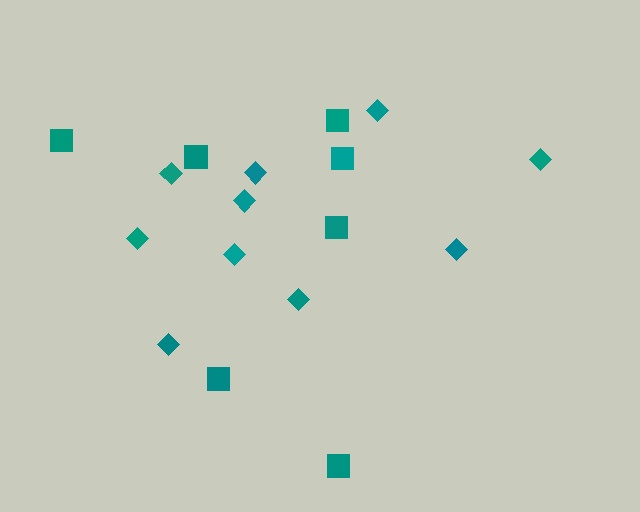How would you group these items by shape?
There are 2 groups: one group of squares (7) and one group of diamonds (10).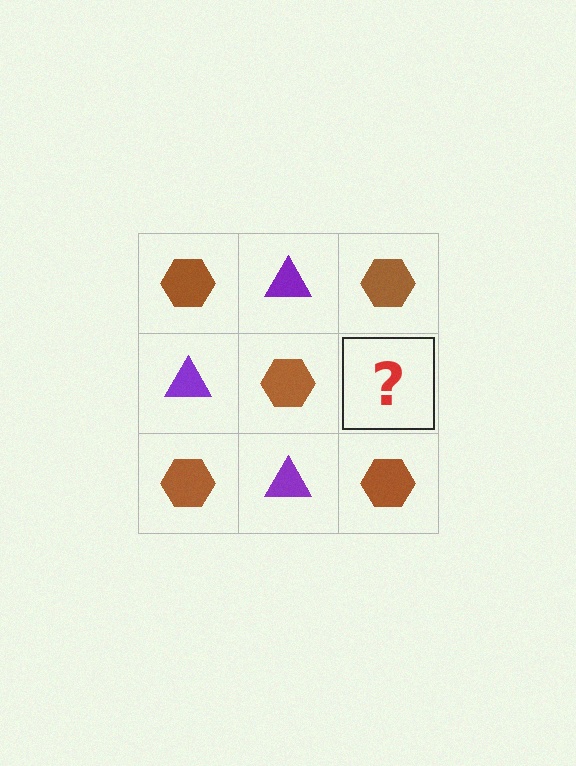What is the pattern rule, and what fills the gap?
The rule is that it alternates brown hexagon and purple triangle in a checkerboard pattern. The gap should be filled with a purple triangle.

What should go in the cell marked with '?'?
The missing cell should contain a purple triangle.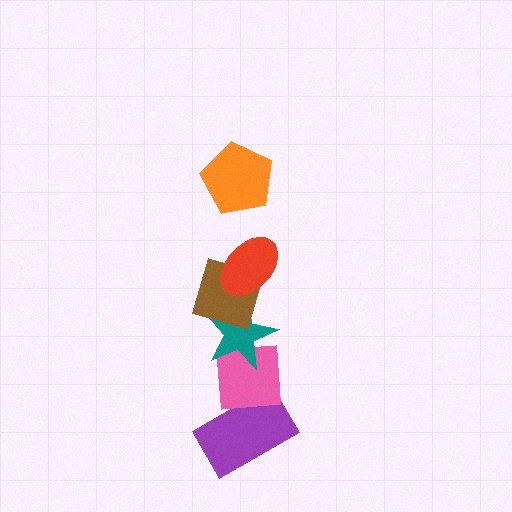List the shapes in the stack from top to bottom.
From top to bottom: the orange pentagon, the red ellipse, the brown diamond, the teal star, the pink square, the purple rectangle.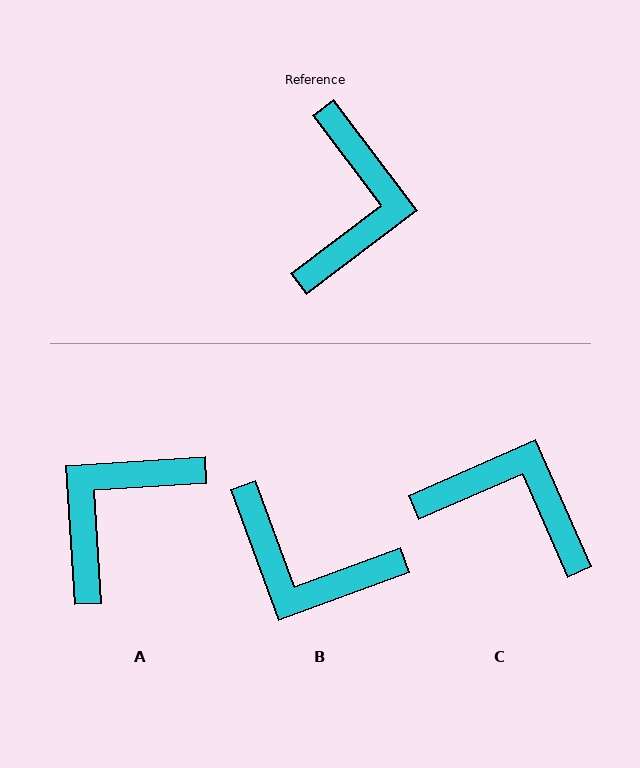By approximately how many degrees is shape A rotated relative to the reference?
Approximately 146 degrees counter-clockwise.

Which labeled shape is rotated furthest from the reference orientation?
A, about 146 degrees away.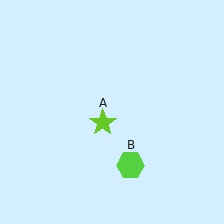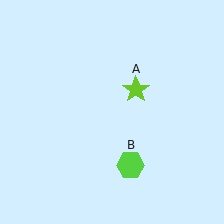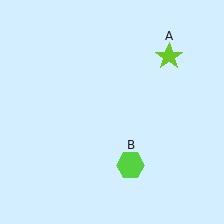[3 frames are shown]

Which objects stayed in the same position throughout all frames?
Lime hexagon (object B) remained stationary.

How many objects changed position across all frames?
1 object changed position: lime star (object A).